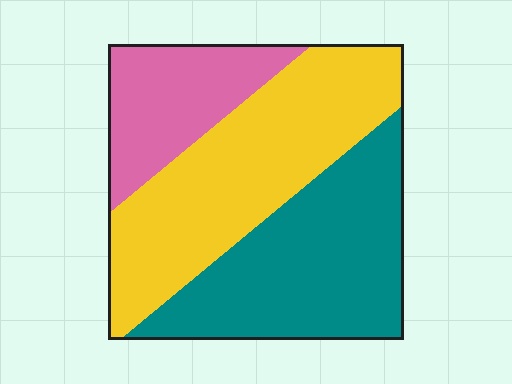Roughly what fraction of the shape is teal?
Teal takes up about three eighths (3/8) of the shape.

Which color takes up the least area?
Pink, at roughly 20%.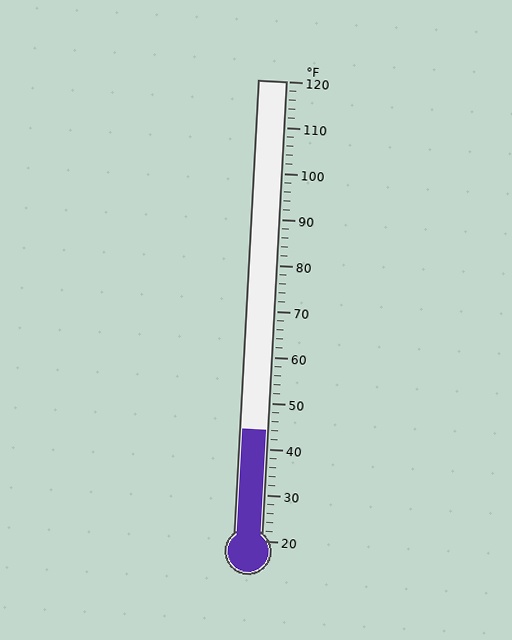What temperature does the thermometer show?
The thermometer shows approximately 44°F.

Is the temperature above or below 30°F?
The temperature is above 30°F.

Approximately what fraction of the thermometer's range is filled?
The thermometer is filled to approximately 25% of its range.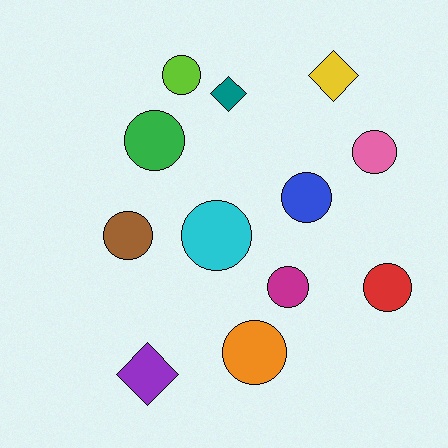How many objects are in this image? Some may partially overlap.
There are 12 objects.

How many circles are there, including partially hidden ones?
There are 9 circles.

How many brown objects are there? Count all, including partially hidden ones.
There is 1 brown object.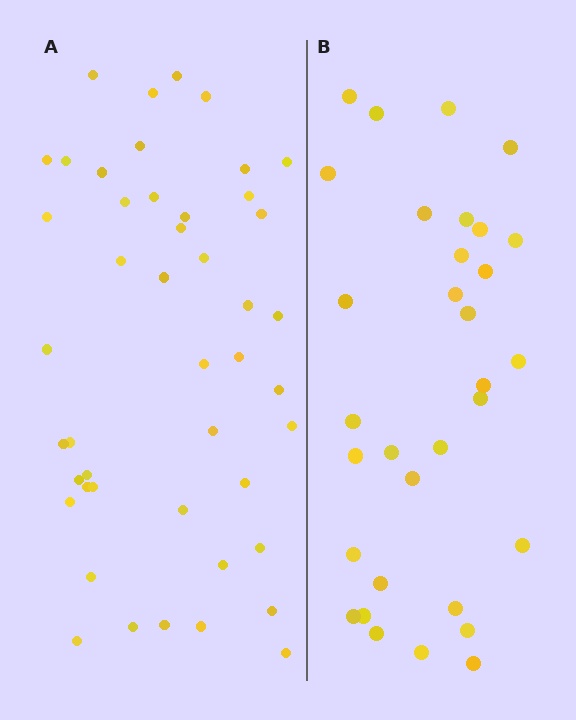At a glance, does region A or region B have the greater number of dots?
Region A (the left region) has more dots.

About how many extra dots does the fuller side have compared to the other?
Region A has approximately 15 more dots than region B.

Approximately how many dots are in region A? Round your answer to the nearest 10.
About 50 dots. (The exact count is 46, which rounds to 50.)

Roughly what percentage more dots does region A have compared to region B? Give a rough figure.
About 45% more.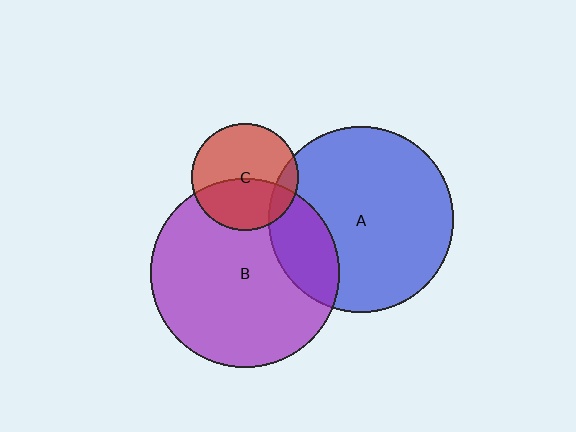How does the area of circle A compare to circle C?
Approximately 3.0 times.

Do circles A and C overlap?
Yes.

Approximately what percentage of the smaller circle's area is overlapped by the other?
Approximately 15%.